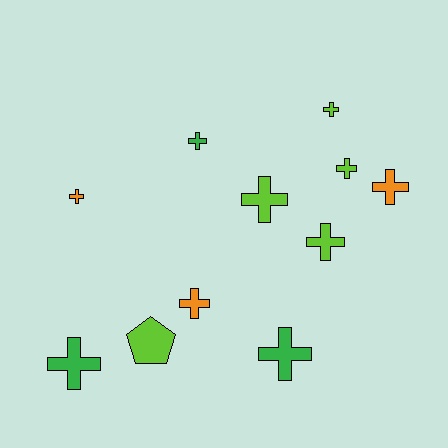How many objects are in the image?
There are 11 objects.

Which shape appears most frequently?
Cross, with 10 objects.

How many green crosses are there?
There are 3 green crosses.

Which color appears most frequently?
Lime, with 5 objects.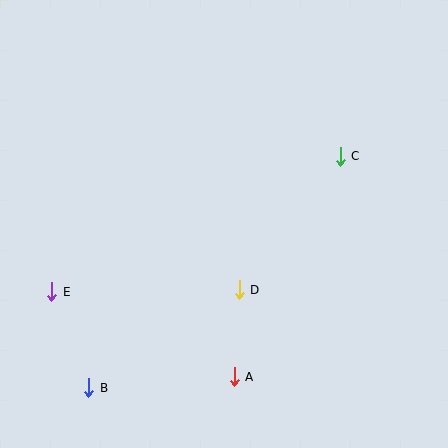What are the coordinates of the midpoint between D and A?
The midpoint between D and A is at (237, 333).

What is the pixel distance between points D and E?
The distance between D and E is 187 pixels.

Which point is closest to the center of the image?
Point D at (239, 290) is closest to the center.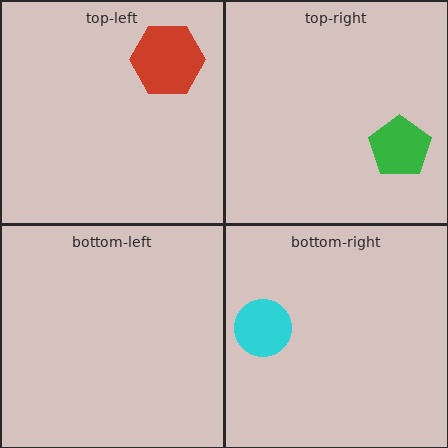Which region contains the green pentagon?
The top-right region.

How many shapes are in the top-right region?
1.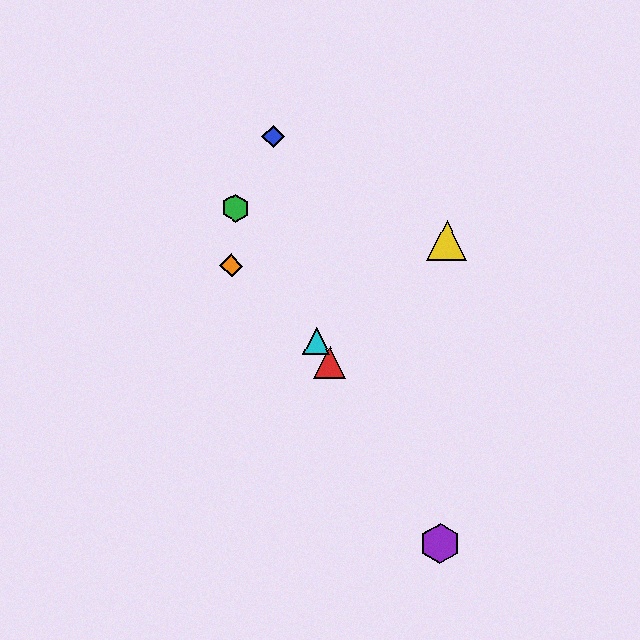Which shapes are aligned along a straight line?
The red triangle, the green hexagon, the purple hexagon, the cyan triangle are aligned along a straight line.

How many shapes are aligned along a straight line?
4 shapes (the red triangle, the green hexagon, the purple hexagon, the cyan triangle) are aligned along a straight line.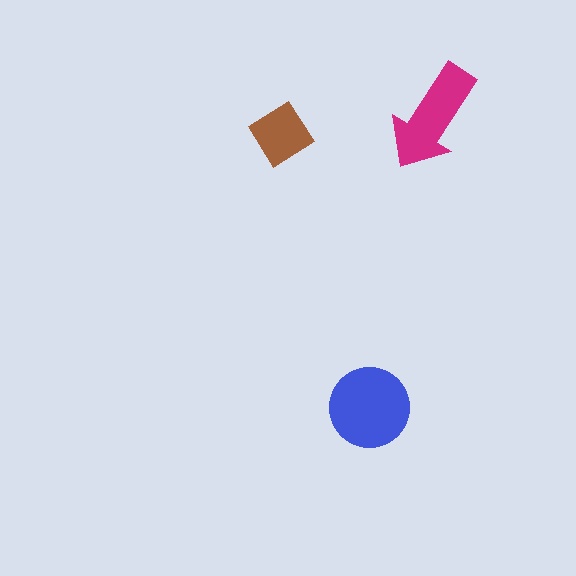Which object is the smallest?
The brown diamond.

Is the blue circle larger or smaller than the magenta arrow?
Larger.